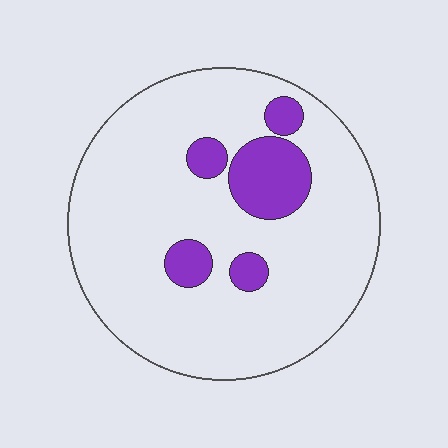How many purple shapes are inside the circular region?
5.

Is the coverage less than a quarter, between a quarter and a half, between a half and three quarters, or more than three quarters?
Less than a quarter.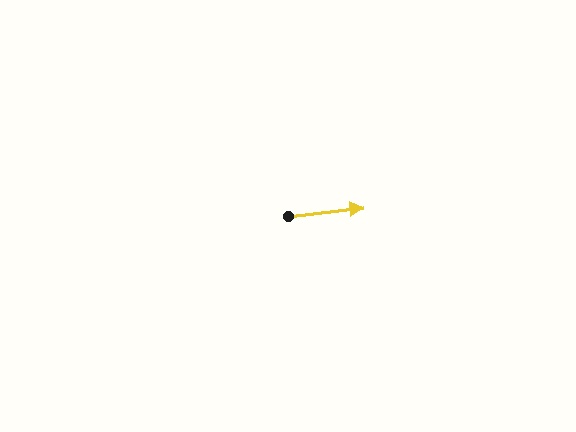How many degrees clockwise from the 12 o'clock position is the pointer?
Approximately 84 degrees.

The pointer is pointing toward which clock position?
Roughly 3 o'clock.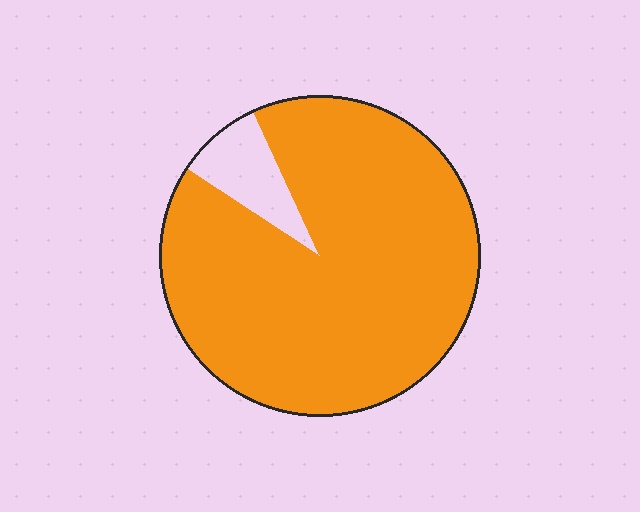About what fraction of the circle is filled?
About nine tenths (9/10).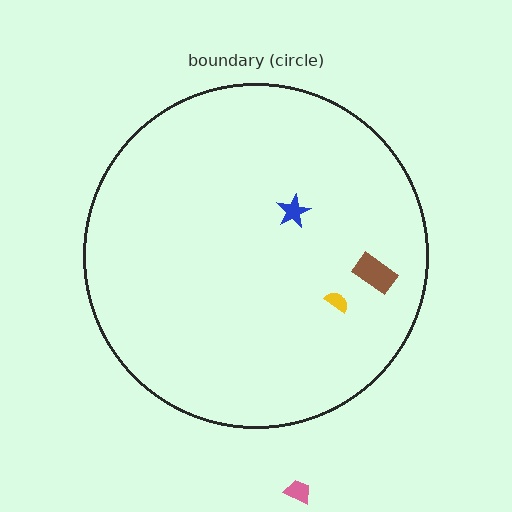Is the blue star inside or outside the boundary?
Inside.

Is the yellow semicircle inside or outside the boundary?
Inside.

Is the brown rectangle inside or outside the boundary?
Inside.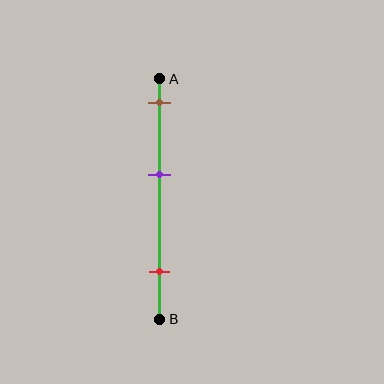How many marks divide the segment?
There are 3 marks dividing the segment.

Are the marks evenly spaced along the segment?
Yes, the marks are approximately evenly spaced.